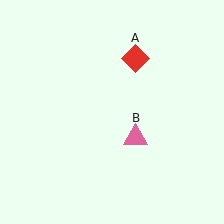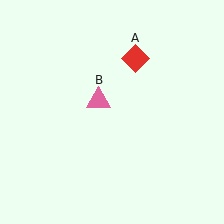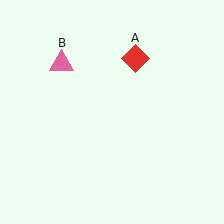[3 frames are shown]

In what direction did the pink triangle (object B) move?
The pink triangle (object B) moved up and to the left.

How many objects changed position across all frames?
1 object changed position: pink triangle (object B).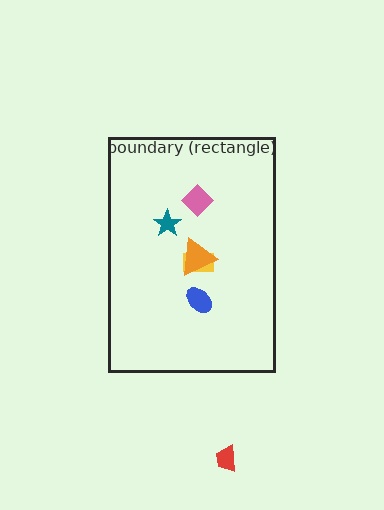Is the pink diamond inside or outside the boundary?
Inside.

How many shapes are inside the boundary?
5 inside, 1 outside.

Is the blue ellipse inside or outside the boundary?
Inside.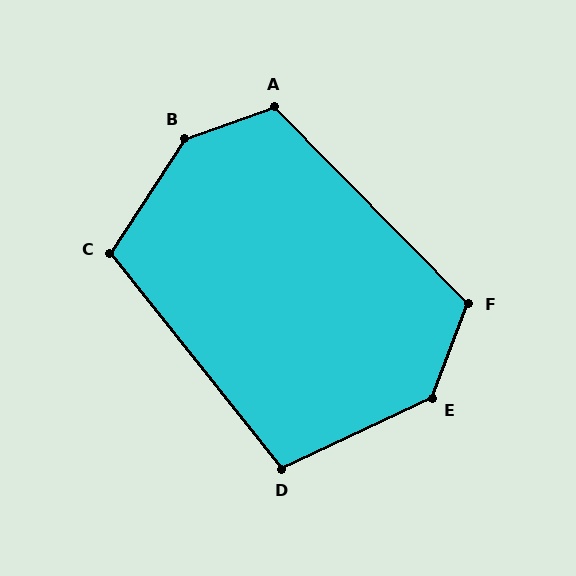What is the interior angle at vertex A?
Approximately 115 degrees (obtuse).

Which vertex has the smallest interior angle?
D, at approximately 103 degrees.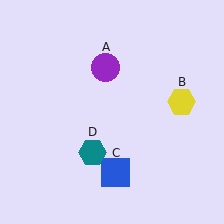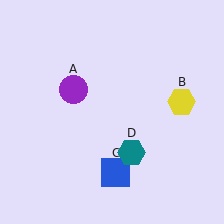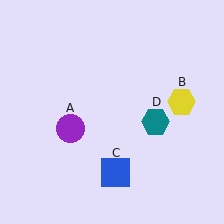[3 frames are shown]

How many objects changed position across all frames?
2 objects changed position: purple circle (object A), teal hexagon (object D).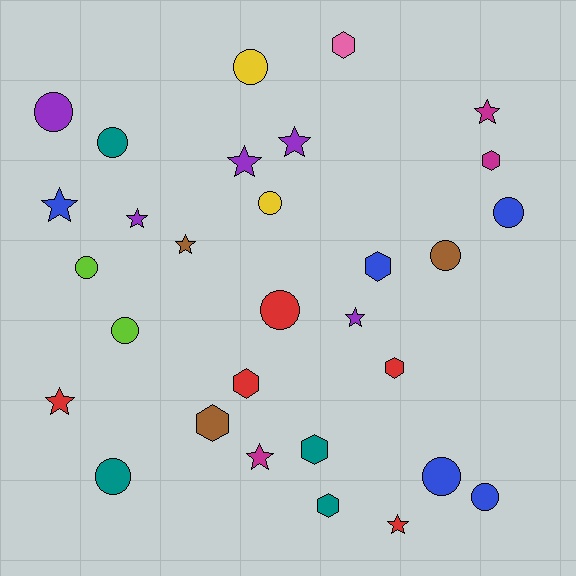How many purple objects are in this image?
There are 5 purple objects.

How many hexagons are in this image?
There are 8 hexagons.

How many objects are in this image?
There are 30 objects.